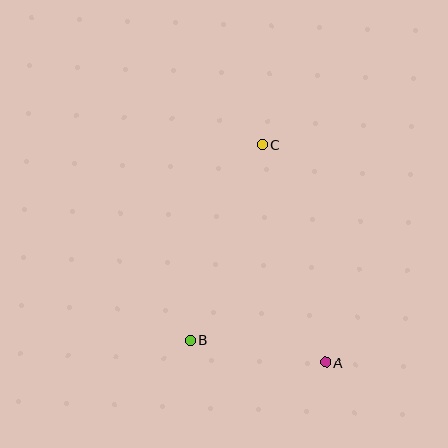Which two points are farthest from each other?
Points A and C are farthest from each other.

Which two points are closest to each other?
Points A and B are closest to each other.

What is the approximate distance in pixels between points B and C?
The distance between B and C is approximately 208 pixels.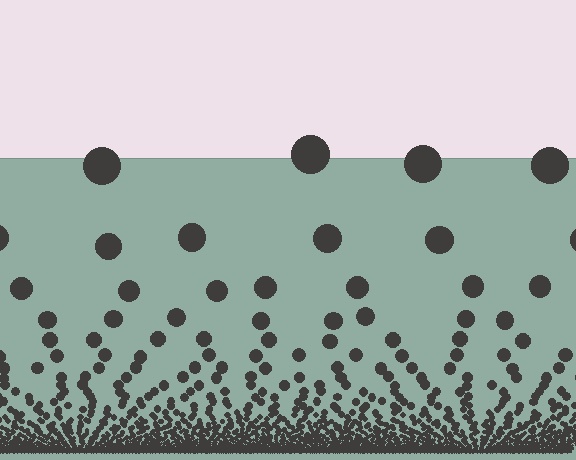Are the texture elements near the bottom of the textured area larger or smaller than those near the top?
Smaller. The gradient is inverted — elements near the bottom are smaller and denser.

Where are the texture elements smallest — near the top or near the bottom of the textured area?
Near the bottom.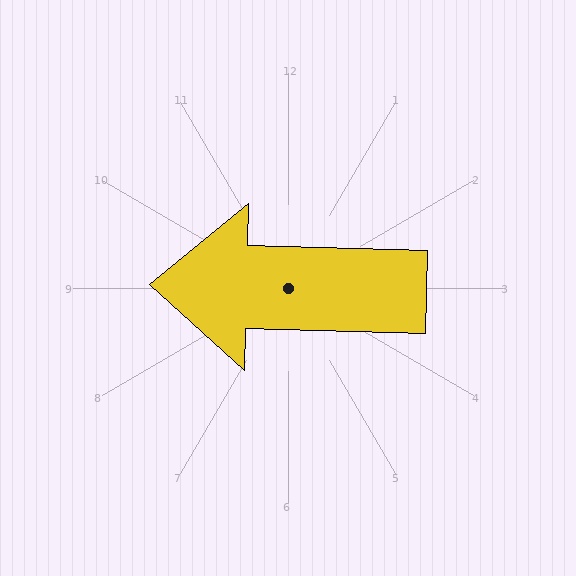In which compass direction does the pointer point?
West.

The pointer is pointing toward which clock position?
Roughly 9 o'clock.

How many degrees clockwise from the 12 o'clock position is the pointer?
Approximately 272 degrees.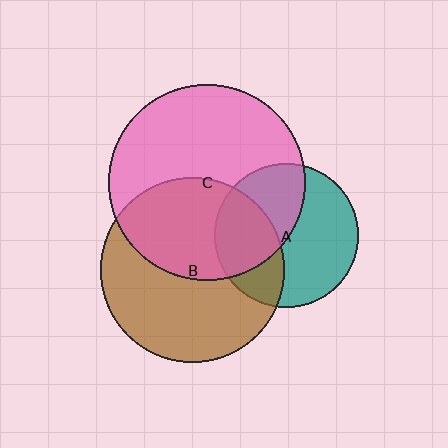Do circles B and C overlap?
Yes.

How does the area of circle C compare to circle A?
Approximately 1.9 times.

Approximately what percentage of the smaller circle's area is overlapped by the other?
Approximately 45%.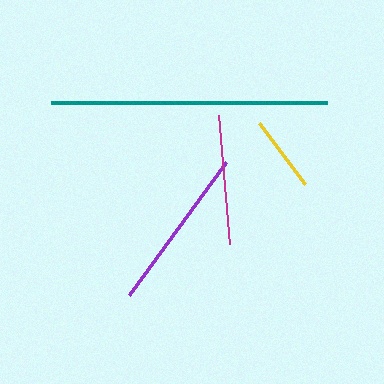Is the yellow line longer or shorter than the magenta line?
The magenta line is longer than the yellow line.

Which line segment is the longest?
The teal line is the longest at approximately 276 pixels.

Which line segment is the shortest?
The yellow line is the shortest at approximately 76 pixels.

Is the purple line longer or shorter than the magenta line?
The purple line is longer than the magenta line.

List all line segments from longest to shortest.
From longest to shortest: teal, purple, magenta, yellow.